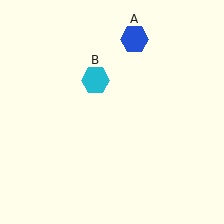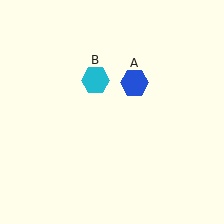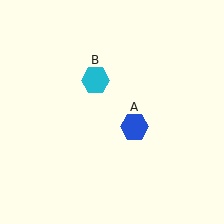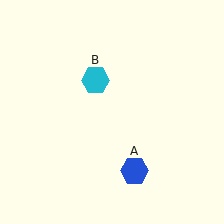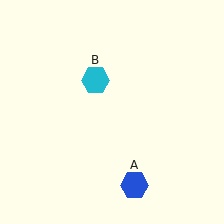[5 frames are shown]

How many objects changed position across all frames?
1 object changed position: blue hexagon (object A).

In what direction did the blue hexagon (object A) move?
The blue hexagon (object A) moved down.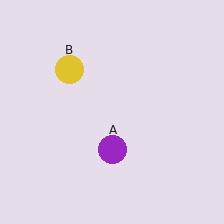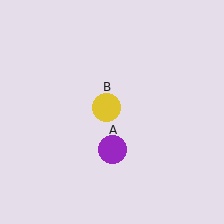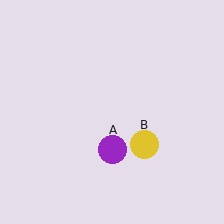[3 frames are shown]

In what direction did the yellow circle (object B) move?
The yellow circle (object B) moved down and to the right.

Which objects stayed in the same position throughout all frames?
Purple circle (object A) remained stationary.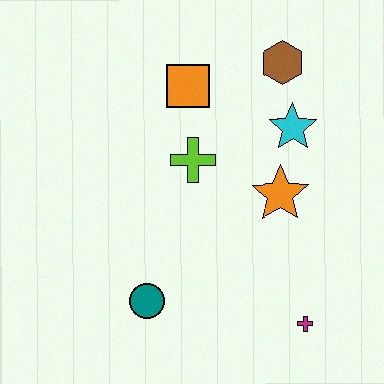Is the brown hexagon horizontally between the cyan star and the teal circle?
Yes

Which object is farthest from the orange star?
The teal circle is farthest from the orange star.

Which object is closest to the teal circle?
The lime cross is closest to the teal circle.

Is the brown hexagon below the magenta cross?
No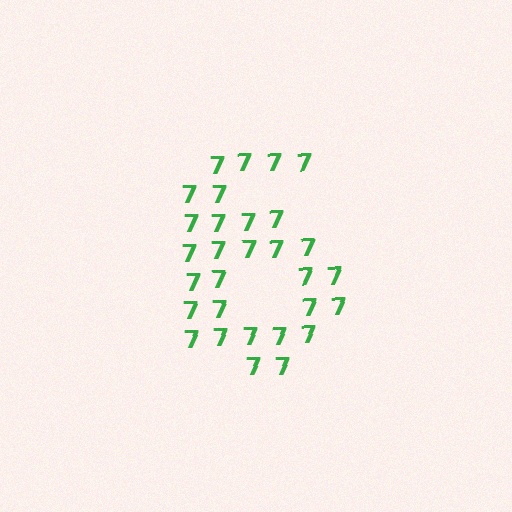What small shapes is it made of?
It is made of small digit 7's.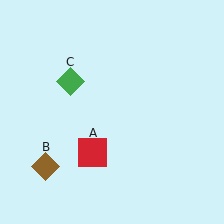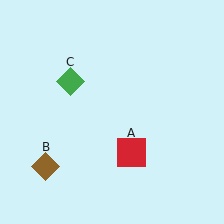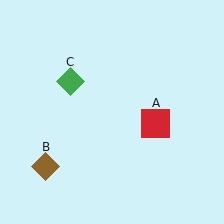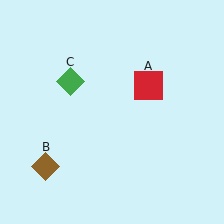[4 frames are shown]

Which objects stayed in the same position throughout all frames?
Brown diamond (object B) and green diamond (object C) remained stationary.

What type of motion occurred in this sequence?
The red square (object A) rotated counterclockwise around the center of the scene.